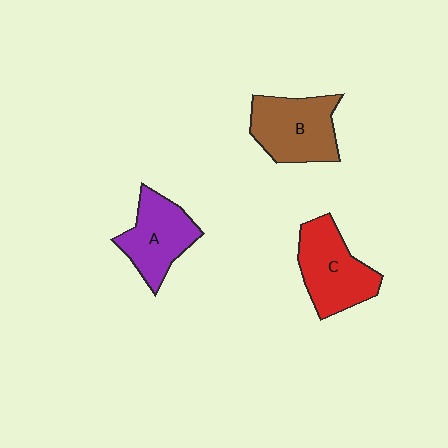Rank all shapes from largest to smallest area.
From largest to smallest: C (red), B (brown), A (purple).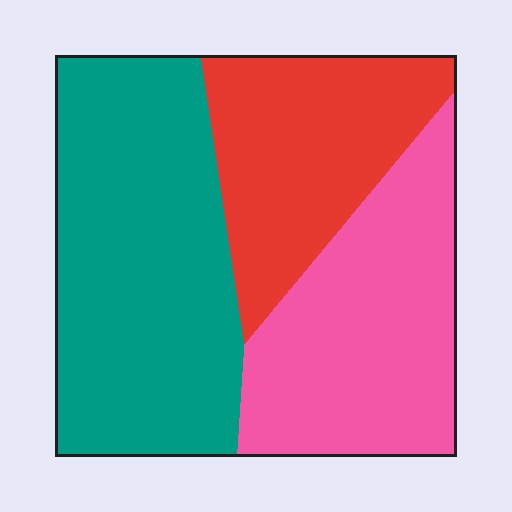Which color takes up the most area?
Teal, at roughly 45%.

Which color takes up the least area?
Red, at roughly 25%.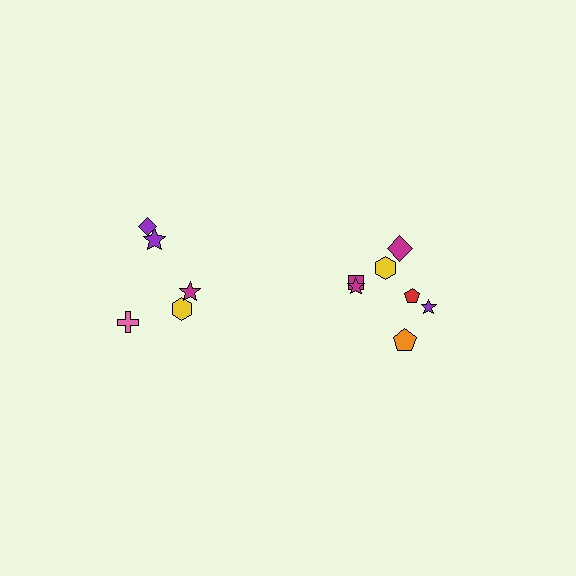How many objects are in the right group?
There are 7 objects.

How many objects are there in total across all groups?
There are 12 objects.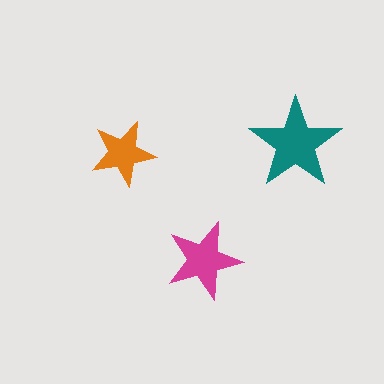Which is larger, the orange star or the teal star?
The teal one.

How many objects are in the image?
There are 3 objects in the image.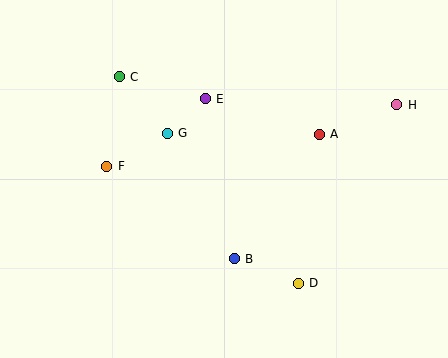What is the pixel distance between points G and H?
The distance between G and H is 231 pixels.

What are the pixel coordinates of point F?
Point F is at (107, 166).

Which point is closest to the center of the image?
Point G at (167, 133) is closest to the center.